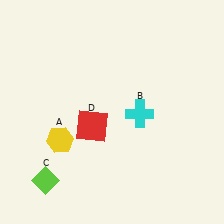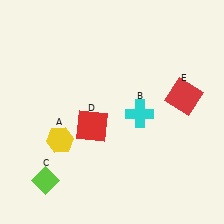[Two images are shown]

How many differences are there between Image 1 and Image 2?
There is 1 difference between the two images.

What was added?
A red square (E) was added in Image 2.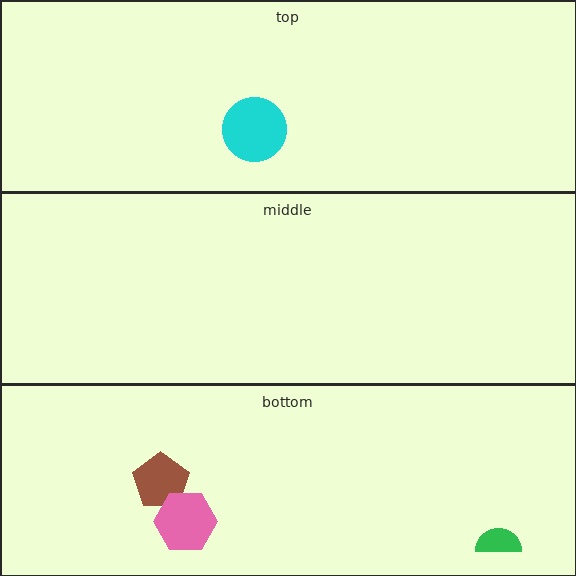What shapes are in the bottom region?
The brown pentagon, the pink hexagon, the green semicircle.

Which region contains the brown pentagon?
The bottom region.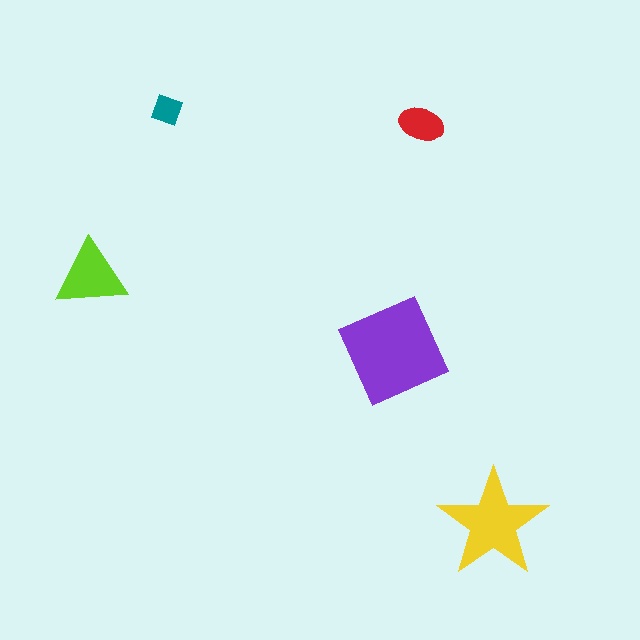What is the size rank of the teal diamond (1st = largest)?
5th.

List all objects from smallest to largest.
The teal diamond, the red ellipse, the lime triangle, the yellow star, the purple square.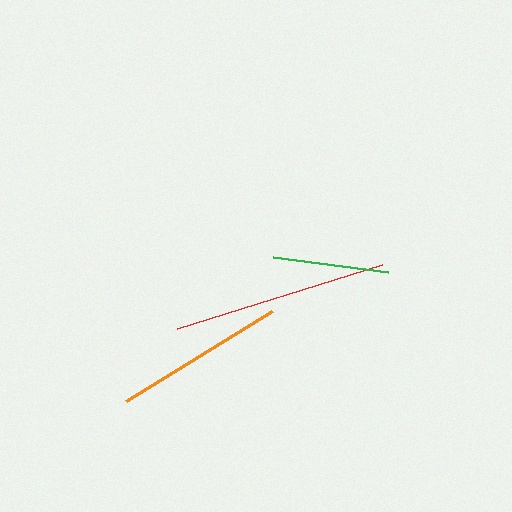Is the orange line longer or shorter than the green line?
The orange line is longer than the green line.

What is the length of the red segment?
The red segment is approximately 215 pixels long.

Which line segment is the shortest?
The green line is the shortest at approximately 116 pixels.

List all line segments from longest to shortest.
From longest to shortest: red, orange, green.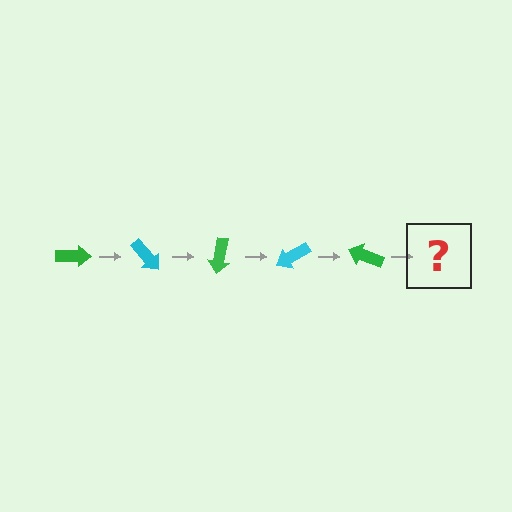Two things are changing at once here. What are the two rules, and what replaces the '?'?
The two rules are that it rotates 50 degrees each step and the color cycles through green and cyan. The '?' should be a cyan arrow, rotated 250 degrees from the start.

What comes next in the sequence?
The next element should be a cyan arrow, rotated 250 degrees from the start.